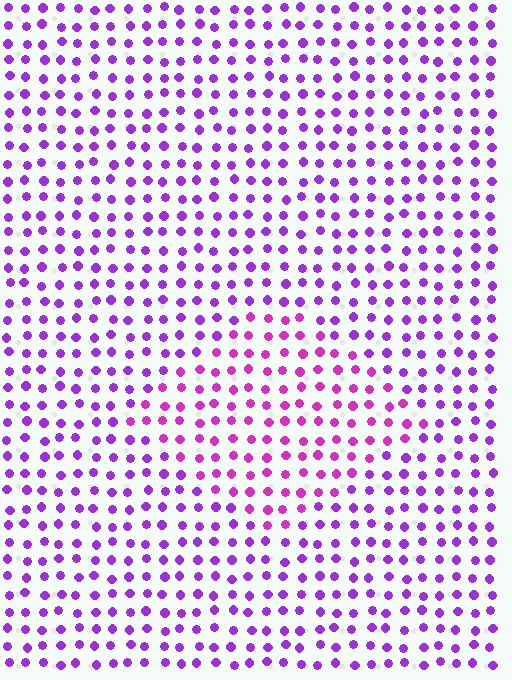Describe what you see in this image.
The image is filled with small purple elements in a uniform arrangement. A diamond-shaped region is visible where the elements are tinted to a slightly different hue, forming a subtle color boundary.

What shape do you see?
I see a diamond.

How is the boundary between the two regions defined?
The boundary is defined purely by a slight shift in hue (about 28 degrees). Spacing, size, and orientation are identical on both sides.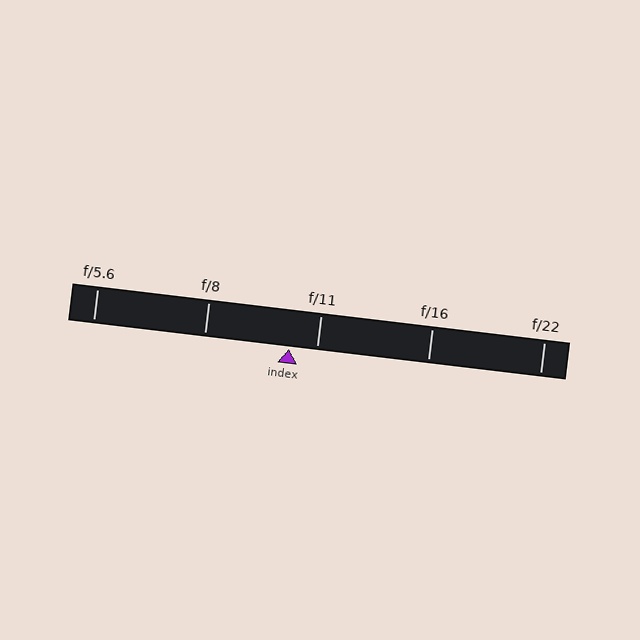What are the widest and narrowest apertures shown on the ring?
The widest aperture shown is f/5.6 and the narrowest is f/22.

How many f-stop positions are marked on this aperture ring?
There are 5 f-stop positions marked.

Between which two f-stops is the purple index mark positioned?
The index mark is between f/8 and f/11.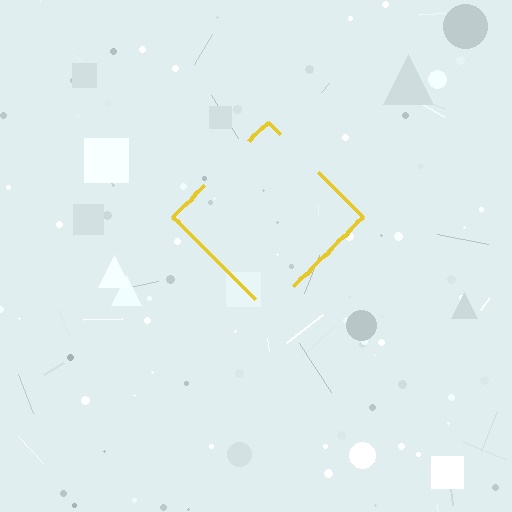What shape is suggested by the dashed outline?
The dashed outline suggests a diamond.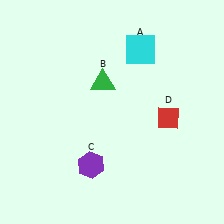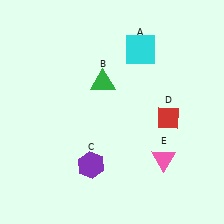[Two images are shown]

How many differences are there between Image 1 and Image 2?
There is 1 difference between the two images.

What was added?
A pink triangle (E) was added in Image 2.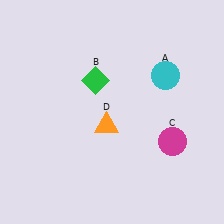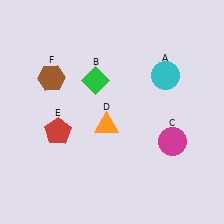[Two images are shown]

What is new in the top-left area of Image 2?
A brown hexagon (F) was added in the top-left area of Image 2.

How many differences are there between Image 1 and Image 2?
There are 2 differences between the two images.